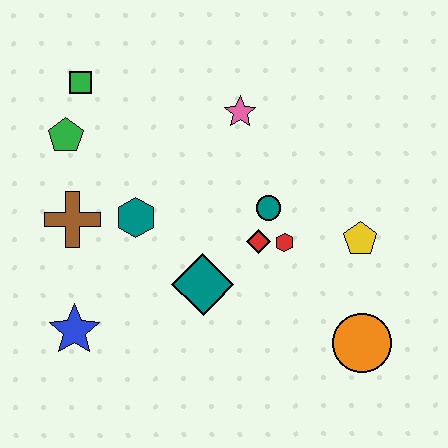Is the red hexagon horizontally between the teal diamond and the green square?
No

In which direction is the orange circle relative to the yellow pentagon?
The orange circle is below the yellow pentagon.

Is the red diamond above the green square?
No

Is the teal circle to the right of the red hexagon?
No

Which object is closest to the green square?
The green pentagon is closest to the green square.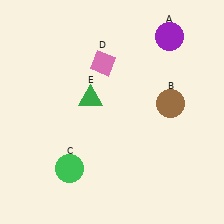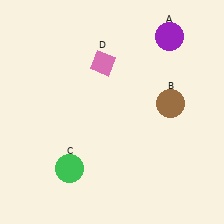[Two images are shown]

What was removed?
The green triangle (E) was removed in Image 2.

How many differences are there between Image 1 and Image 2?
There is 1 difference between the two images.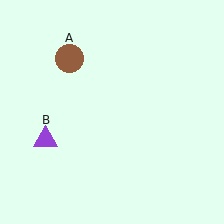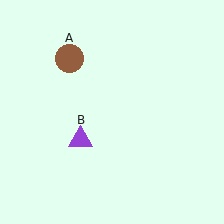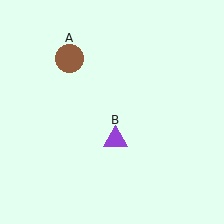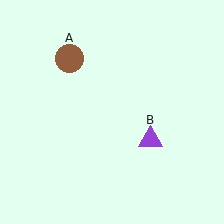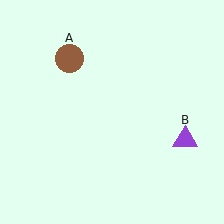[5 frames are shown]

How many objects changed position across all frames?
1 object changed position: purple triangle (object B).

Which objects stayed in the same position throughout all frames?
Brown circle (object A) remained stationary.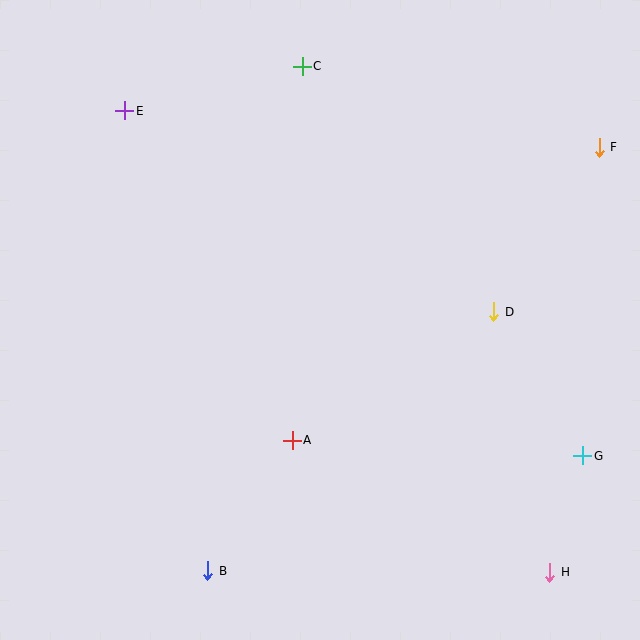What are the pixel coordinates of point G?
Point G is at (583, 456).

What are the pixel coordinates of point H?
Point H is at (550, 572).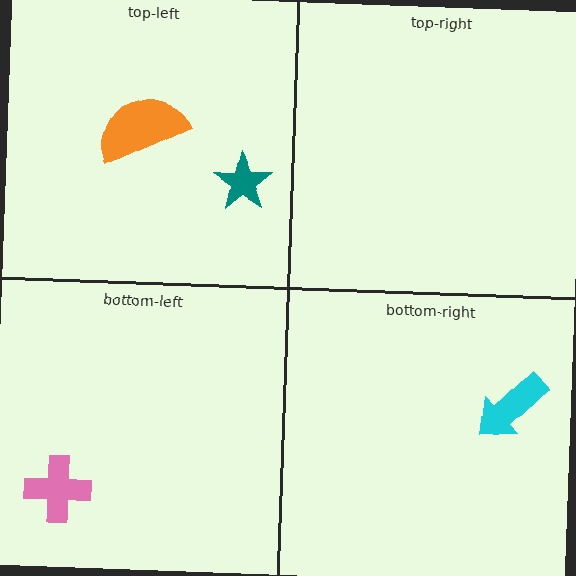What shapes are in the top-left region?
The orange semicircle, the teal star.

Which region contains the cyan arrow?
The bottom-right region.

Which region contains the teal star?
The top-left region.